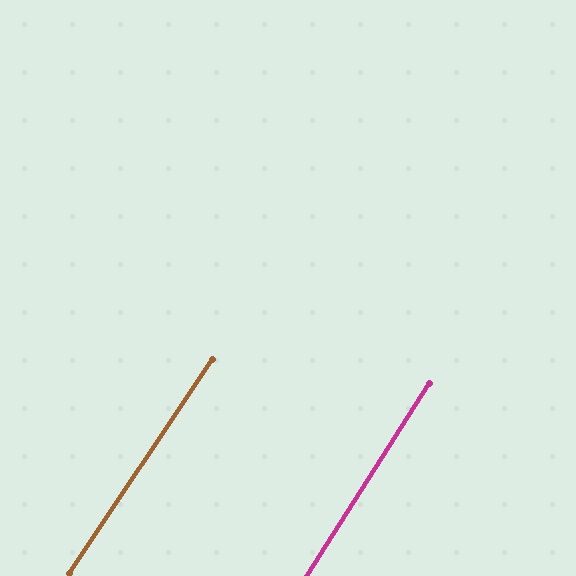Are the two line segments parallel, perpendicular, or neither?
Parallel — their directions differ by only 1.1°.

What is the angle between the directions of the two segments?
Approximately 1 degree.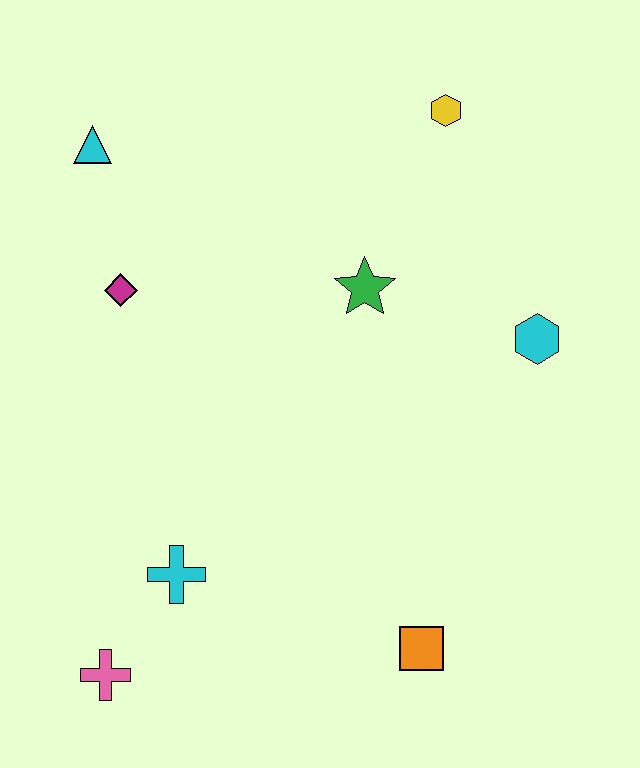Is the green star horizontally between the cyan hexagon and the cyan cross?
Yes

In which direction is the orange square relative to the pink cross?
The orange square is to the right of the pink cross.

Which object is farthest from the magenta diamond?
The orange square is farthest from the magenta diamond.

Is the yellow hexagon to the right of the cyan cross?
Yes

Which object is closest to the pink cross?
The cyan cross is closest to the pink cross.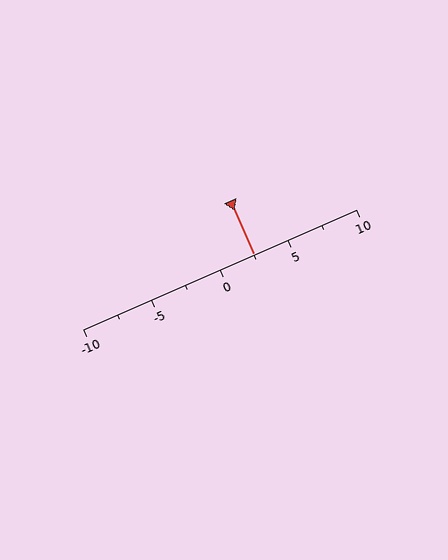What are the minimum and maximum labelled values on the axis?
The axis runs from -10 to 10.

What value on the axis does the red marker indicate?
The marker indicates approximately 2.5.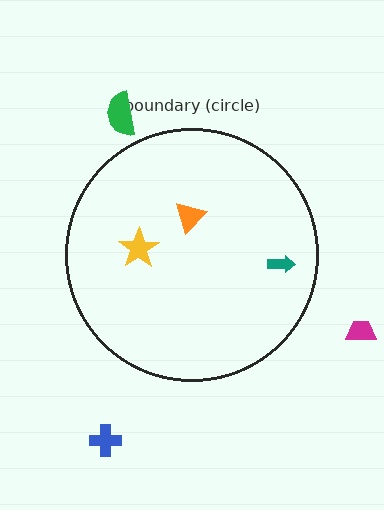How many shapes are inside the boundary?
3 inside, 3 outside.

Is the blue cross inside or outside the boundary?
Outside.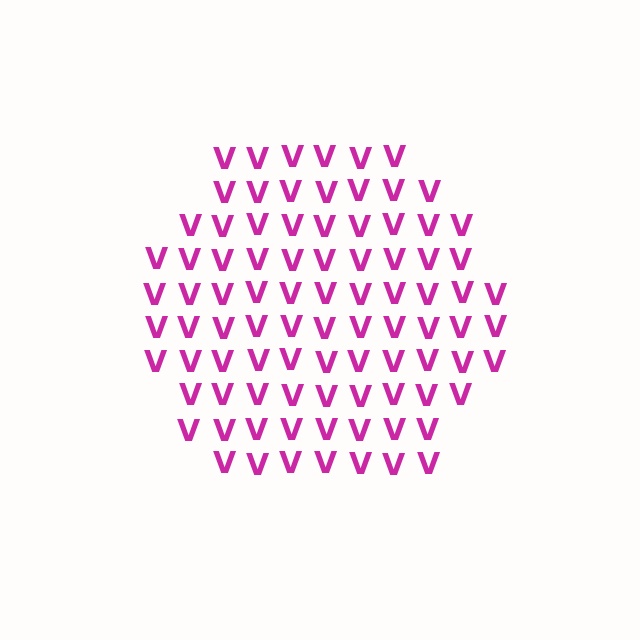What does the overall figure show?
The overall figure shows a hexagon.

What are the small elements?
The small elements are letter V's.